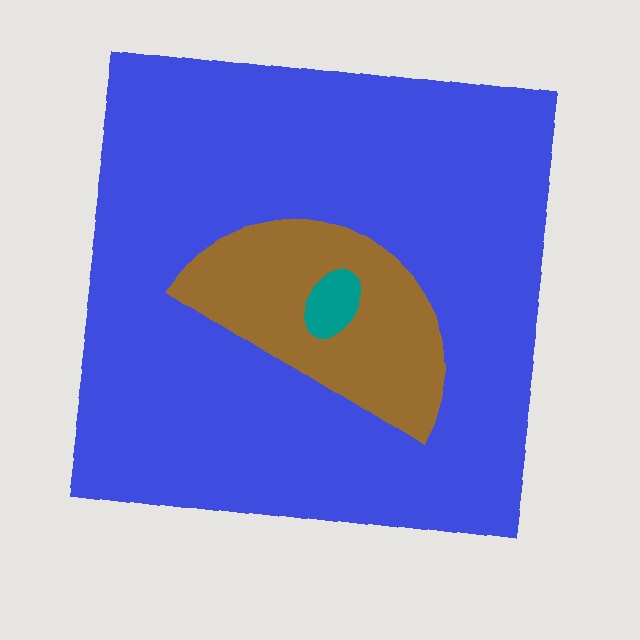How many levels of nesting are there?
3.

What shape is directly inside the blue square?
The brown semicircle.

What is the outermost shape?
The blue square.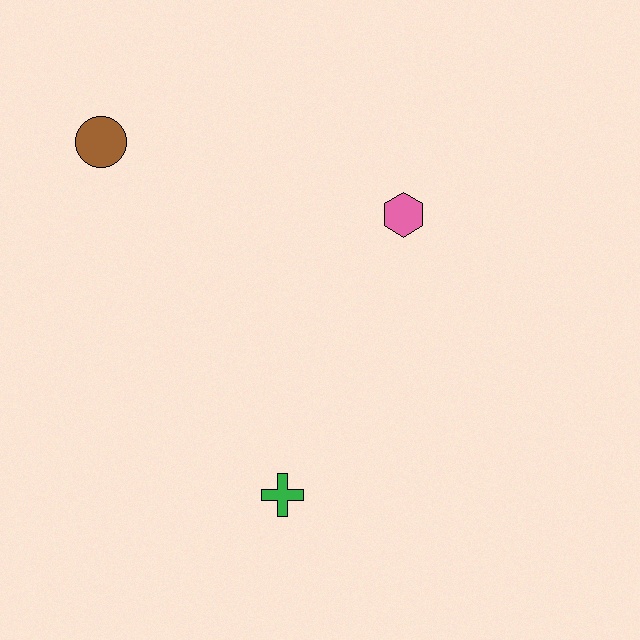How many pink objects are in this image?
There is 1 pink object.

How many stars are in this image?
There are no stars.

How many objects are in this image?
There are 3 objects.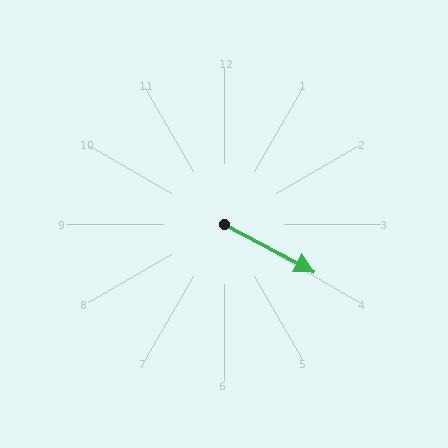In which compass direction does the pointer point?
Southeast.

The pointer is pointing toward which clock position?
Roughly 4 o'clock.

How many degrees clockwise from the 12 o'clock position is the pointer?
Approximately 118 degrees.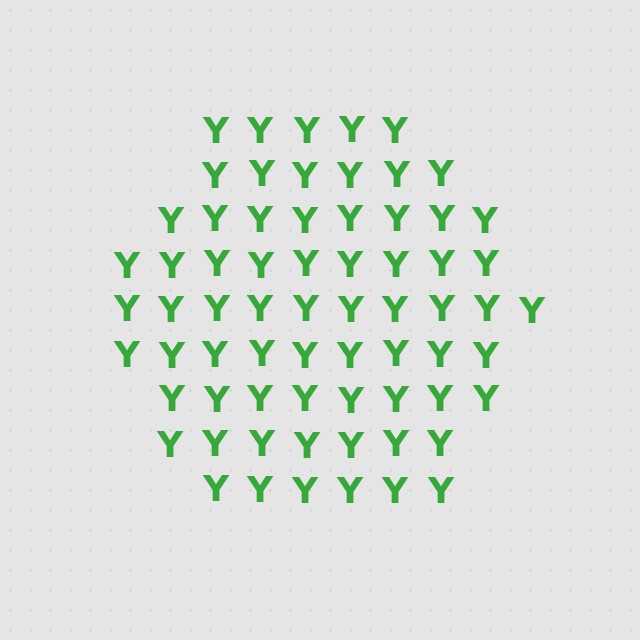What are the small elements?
The small elements are letter Y's.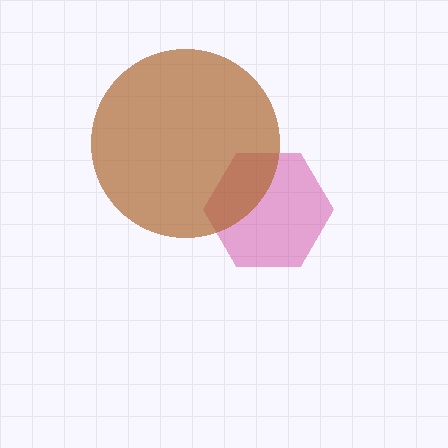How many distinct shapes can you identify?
There are 2 distinct shapes: a magenta hexagon, a brown circle.